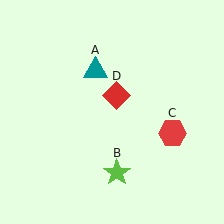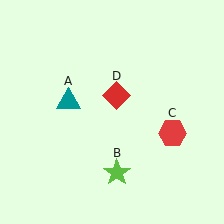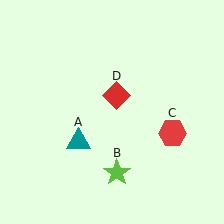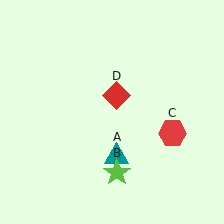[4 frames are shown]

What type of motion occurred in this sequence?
The teal triangle (object A) rotated counterclockwise around the center of the scene.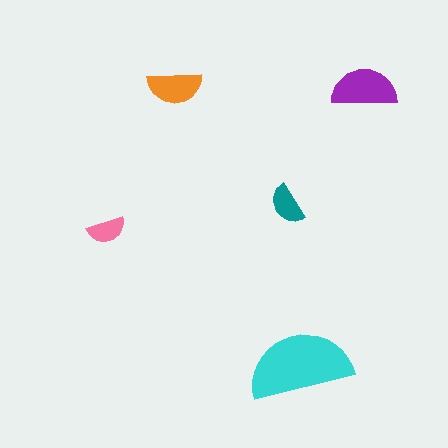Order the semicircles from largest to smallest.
the cyan one, the purple one, the orange one, the teal one, the pink one.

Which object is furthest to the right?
The purple semicircle is rightmost.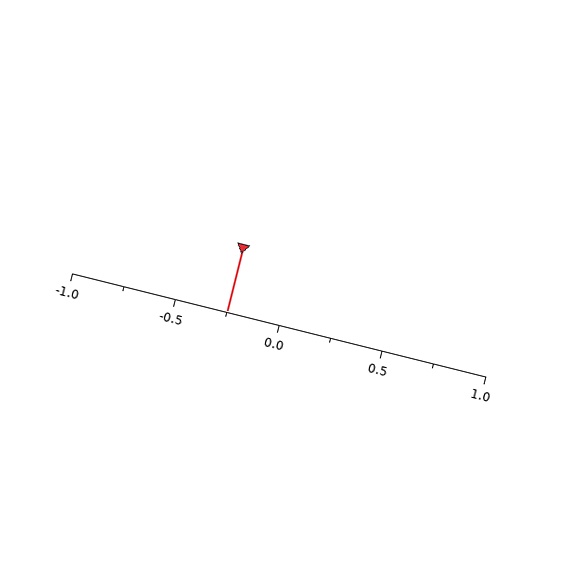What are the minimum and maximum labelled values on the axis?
The axis runs from -1.0 to 1.0.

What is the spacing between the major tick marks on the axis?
The major ticks are spaced 0.5 apart.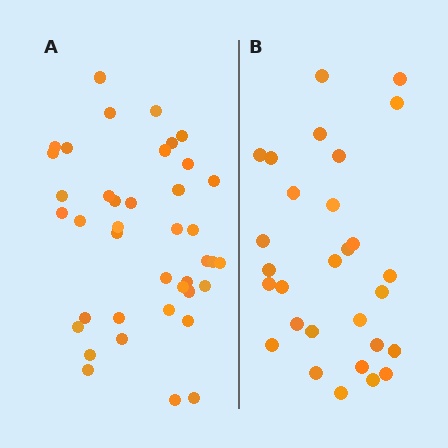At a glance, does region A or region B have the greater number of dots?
Region A (the left region) has more dots.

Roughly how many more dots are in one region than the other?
Region A has roughly 12 or so more dots than region B.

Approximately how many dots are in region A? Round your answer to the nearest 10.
About 40 dots.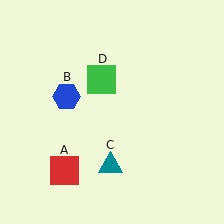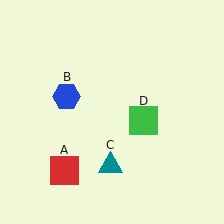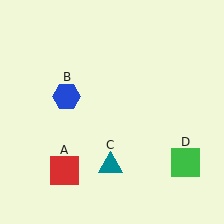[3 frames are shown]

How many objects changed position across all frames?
1 object changed position: green square (object D).